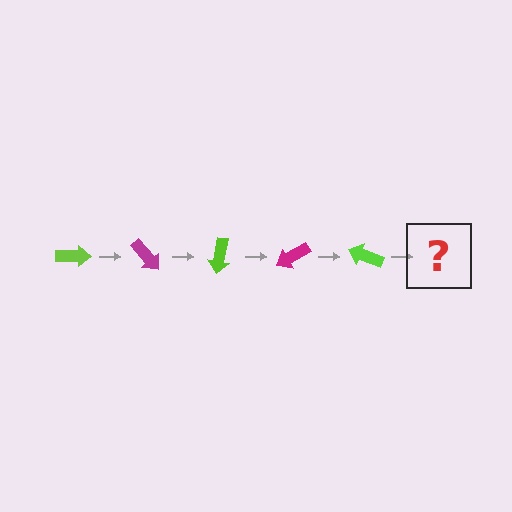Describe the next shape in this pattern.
It should be a magenta arrow, rotated 250 degrees from the start.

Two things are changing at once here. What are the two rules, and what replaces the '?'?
The two rules are that it rotates 50 degrees each step and the color cycles through lime and magenta. The '?' should be a magenta arrow, rotated 250 degrees from the start.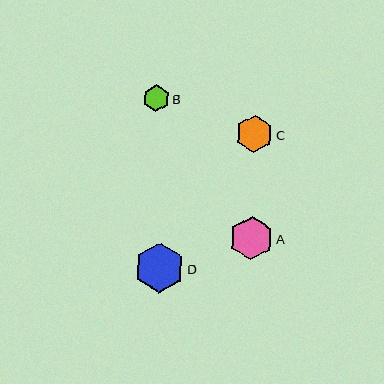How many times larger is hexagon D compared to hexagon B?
Hexagon D is approximately 1.9 times the size of hexagon B.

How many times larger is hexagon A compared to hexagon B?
Hexagon A is approximately 1.6 times the size of hexagon B.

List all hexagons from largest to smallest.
From largest to smallest: D, A, C, B.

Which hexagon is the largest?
Hexagon D is the largest with a size of approximately 50 pixels.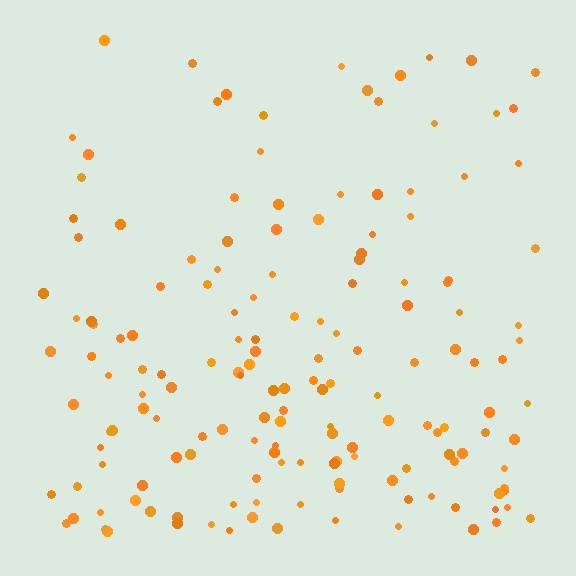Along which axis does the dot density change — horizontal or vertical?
Vertical.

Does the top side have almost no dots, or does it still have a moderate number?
Still a moderate number, just noticeably fewer than the bottom.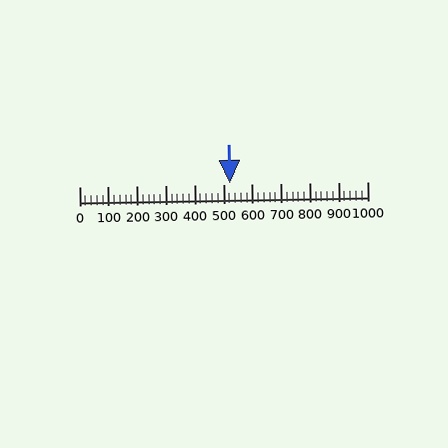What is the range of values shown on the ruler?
The ruler shows values from 0 to 1000.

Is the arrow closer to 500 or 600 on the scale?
The arrow is closer to 500.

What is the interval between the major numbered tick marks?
The major tick marks are spaced 100 units apart.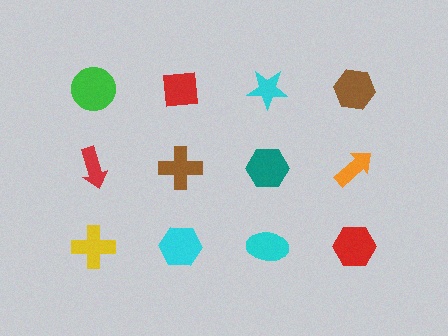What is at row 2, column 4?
An orange arrow.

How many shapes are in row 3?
4 shapes.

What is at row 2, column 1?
A red arrow.